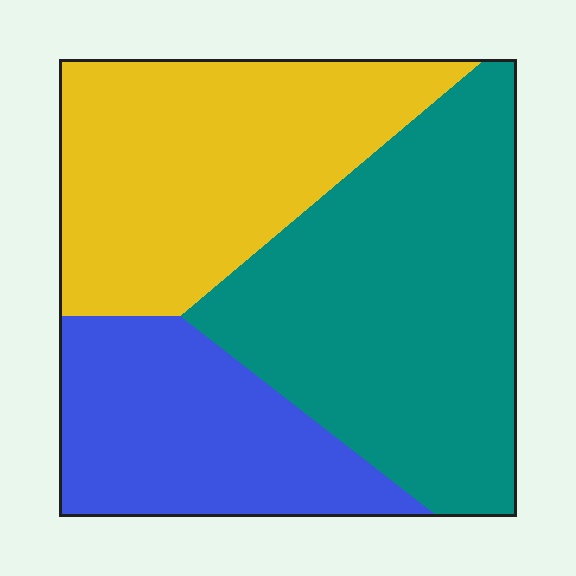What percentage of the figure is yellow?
Yellow takes up about one third (1/3) of the figure.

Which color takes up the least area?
Blue, at roughly 25%.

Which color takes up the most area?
Teal, at roughly 40%.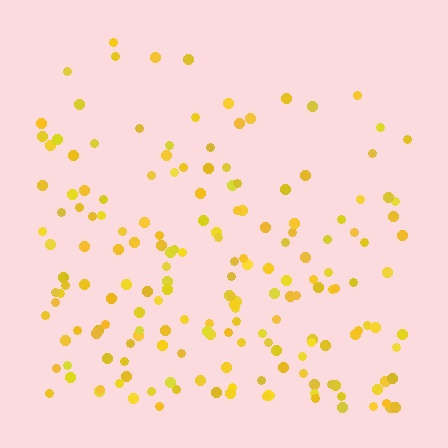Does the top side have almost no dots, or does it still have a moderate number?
Still a moderate number, just noticeably fewer than the bottom.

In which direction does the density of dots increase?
From top to bottom, with the bottom side densest.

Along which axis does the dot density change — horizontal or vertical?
Vertical.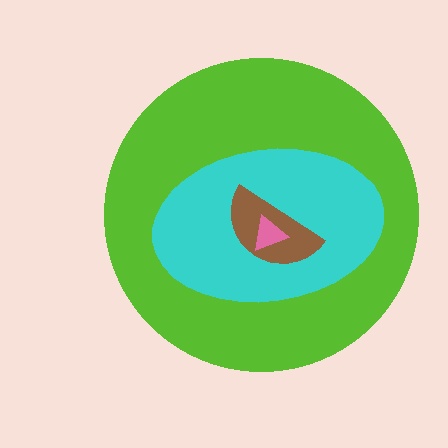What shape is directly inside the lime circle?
The cyan ellipse.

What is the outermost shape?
The lime circle.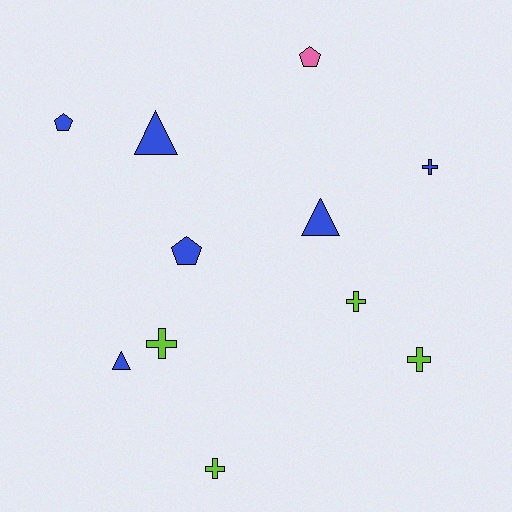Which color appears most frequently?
Blue, with 6 objects.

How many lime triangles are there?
There are no lime triangles.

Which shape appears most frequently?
Cross, with 5 objects.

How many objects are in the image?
There are 11 objects.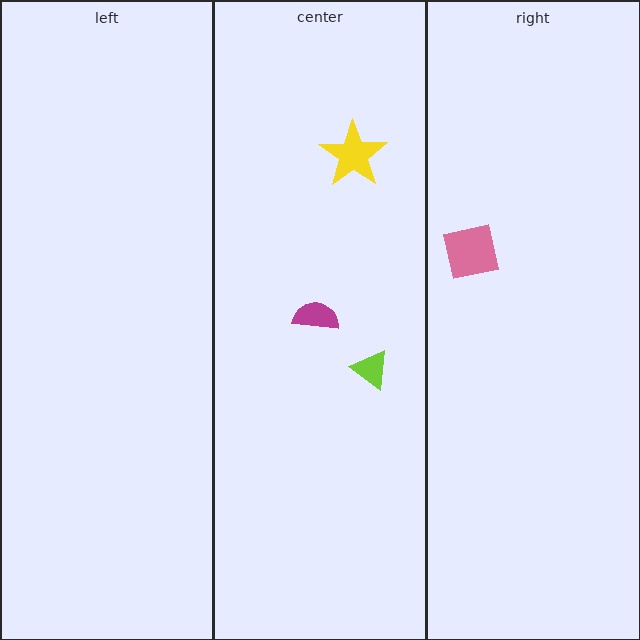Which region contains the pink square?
The right region.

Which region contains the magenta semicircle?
The center region.